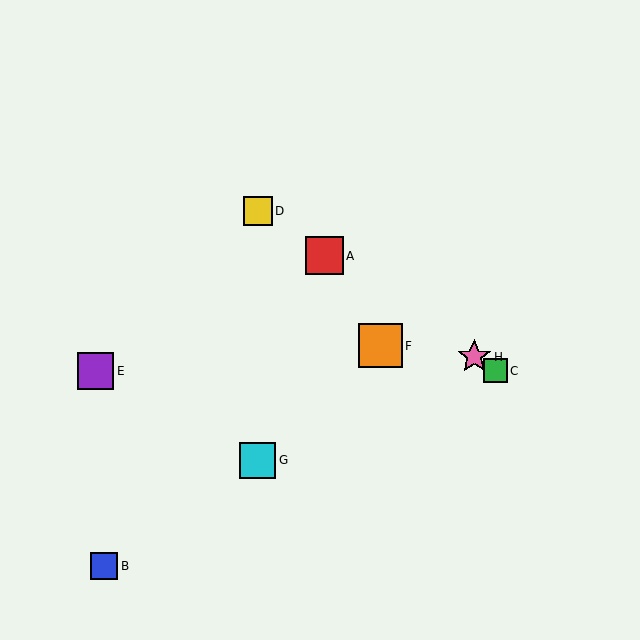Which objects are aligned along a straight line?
Objects A, C, D, H are aligned along a straight line.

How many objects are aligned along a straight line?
4 objects (A, C, D, H) are aligned along a straight line.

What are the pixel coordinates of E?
Object E is at (95, 371).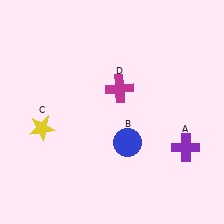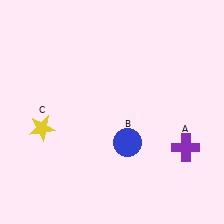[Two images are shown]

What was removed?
The magenta cross (D) was removed in Image 2.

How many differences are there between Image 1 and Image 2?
There is 1 difference between the two images.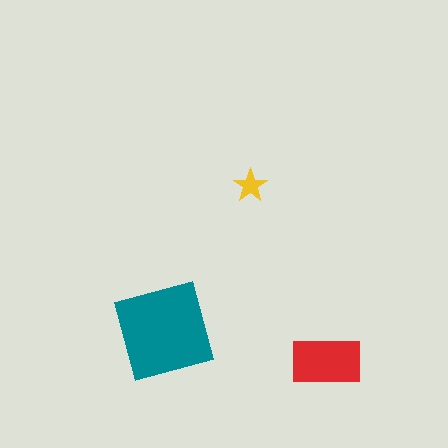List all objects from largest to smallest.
The teal square, the red rectangle, the yellow star.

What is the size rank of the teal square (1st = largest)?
1st.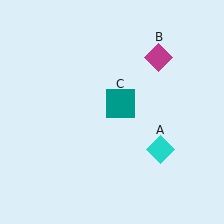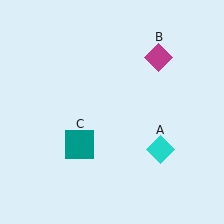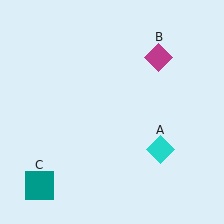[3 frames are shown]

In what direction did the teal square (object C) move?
The teal square (object C) moved down and to the left.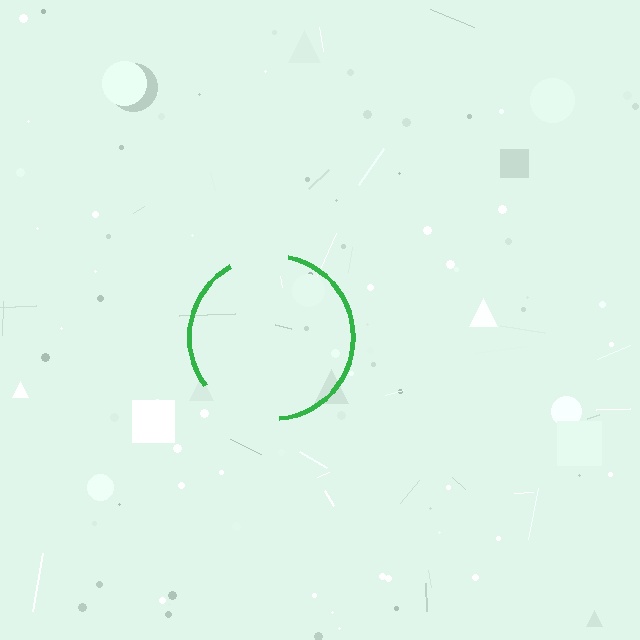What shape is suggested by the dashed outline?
The dashed outline suggests a circle.